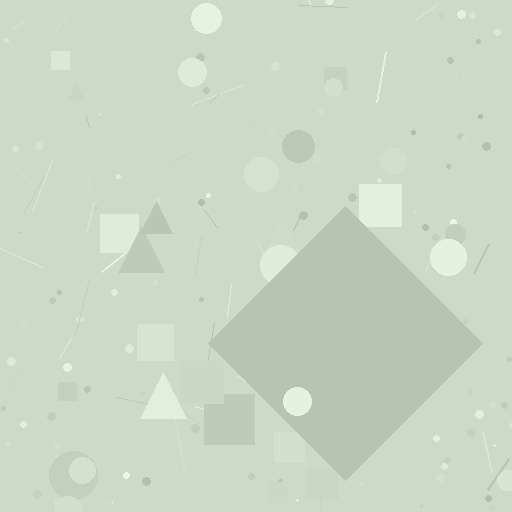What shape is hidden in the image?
A diamond is hidden in the image.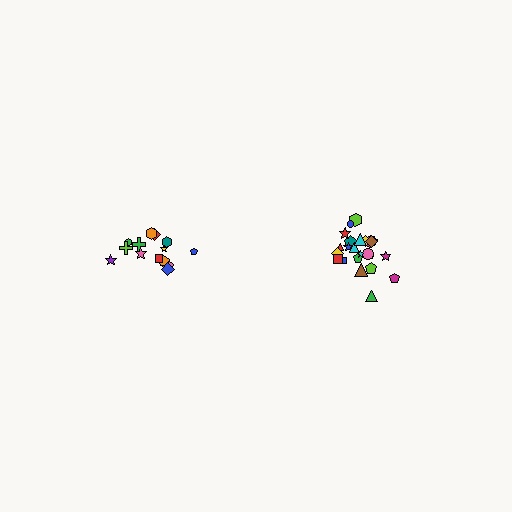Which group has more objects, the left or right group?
The right group.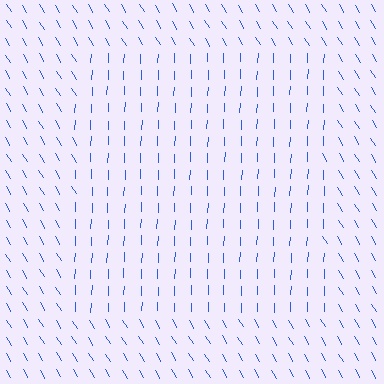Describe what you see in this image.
The image is filled with small blue line segments. A rectangle region in the image has lines oriented differently from the surrounding lines, creating a visible texture boundary.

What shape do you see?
I see a rectangle.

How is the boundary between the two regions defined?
The boundary is defined purely by a change in line orientation (approximately 33 degrees difference). All lines are the same color and thickness.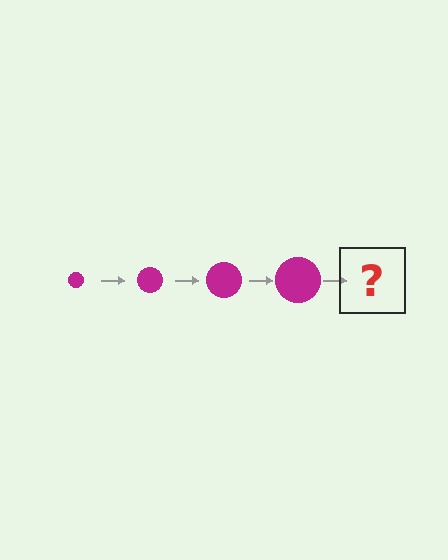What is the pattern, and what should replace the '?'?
The pattern is that the circle gets progressively larger each step. The '?' should be a magenta circle, larger than the previous one.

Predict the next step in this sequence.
The next step is a magenta circle, larger than the previous one.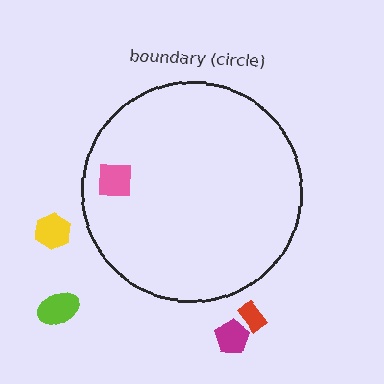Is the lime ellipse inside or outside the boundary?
Outside.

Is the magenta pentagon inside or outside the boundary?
Outside.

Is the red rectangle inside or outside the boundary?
Outside.